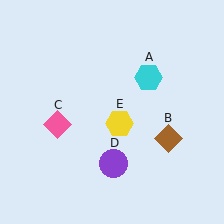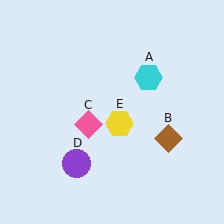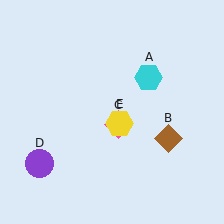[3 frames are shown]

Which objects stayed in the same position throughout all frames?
Cyan hexagon (object A) and brown diamond (object B) and yellow hexagon (object E) remained stationary.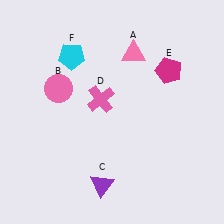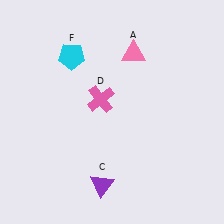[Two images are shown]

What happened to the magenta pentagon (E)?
The magenta pentagon (E) was removed in Image 2. It was in the top-right area of Image 1.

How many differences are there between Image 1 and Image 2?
There are 2 differences between the two images.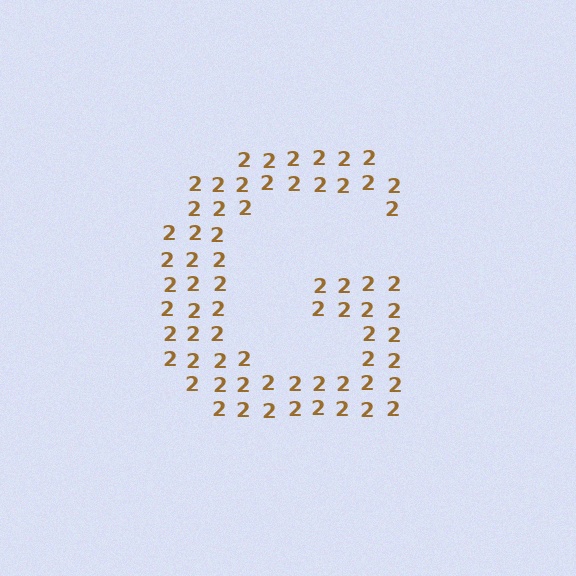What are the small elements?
The small elements are digit 2's.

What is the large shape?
The large shape is the letter G.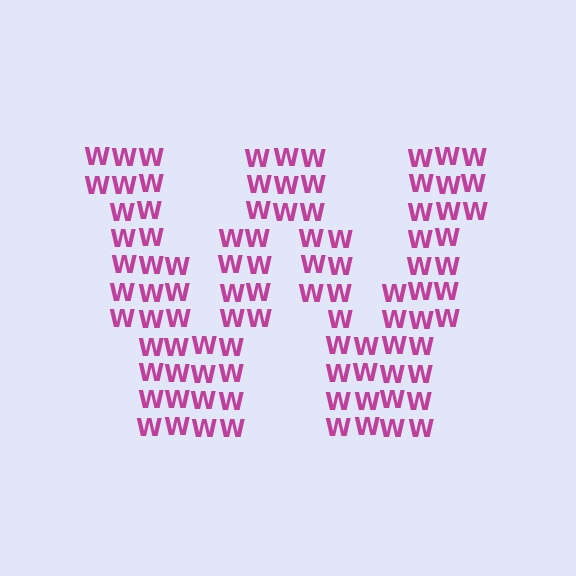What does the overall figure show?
The overall figure shows the letter W.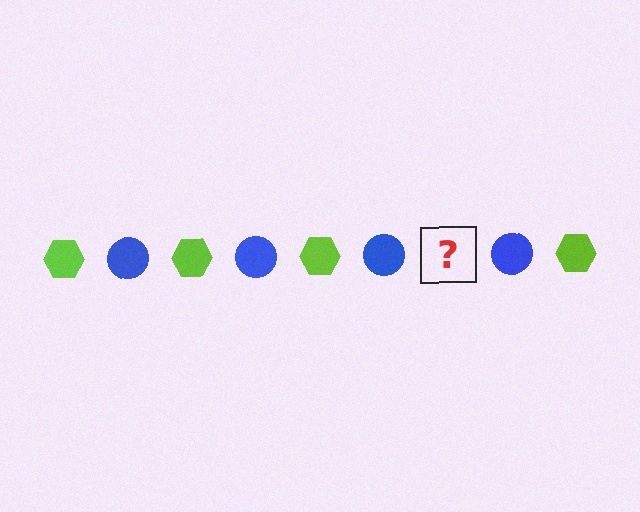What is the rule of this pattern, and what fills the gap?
The rule is that the pattern alternates between lime hexagon and blue circle. The gap should be filled with a lime hexagon.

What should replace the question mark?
The question mark should be replaced with a lime hexagon.